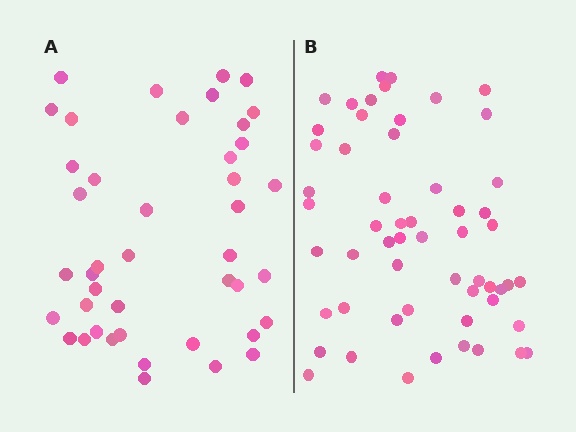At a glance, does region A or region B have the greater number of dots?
Region B (the right region) has more dots.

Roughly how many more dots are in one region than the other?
Region B has approximately 15 more dots than region A.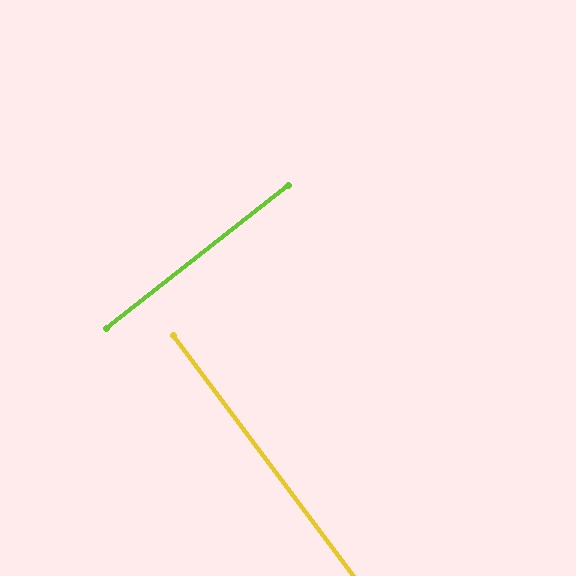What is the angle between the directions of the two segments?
Approximately 89 degrees.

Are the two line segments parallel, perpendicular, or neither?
Perpendicular — they meet at approximately 89°.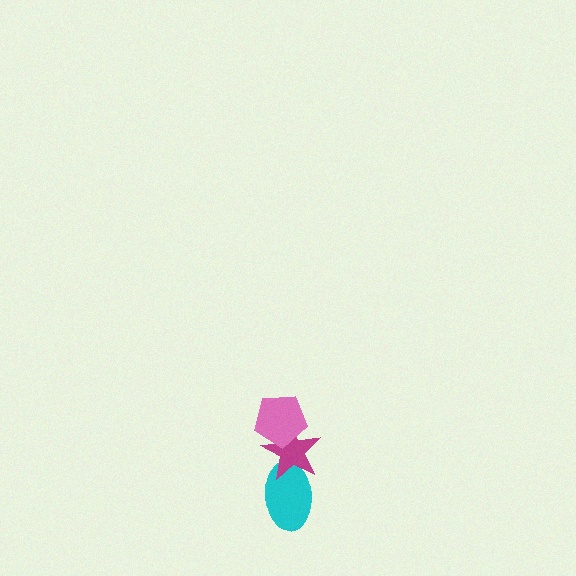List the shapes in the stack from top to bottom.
From top to bottom: the pink pentagon, the magenta star, the cyan ellipse.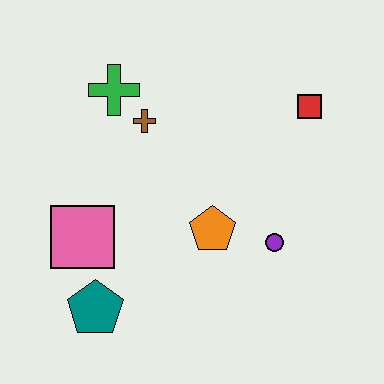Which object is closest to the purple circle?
The orange pentagon is closest to the purple circle.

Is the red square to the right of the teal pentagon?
Yes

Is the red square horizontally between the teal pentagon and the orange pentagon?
No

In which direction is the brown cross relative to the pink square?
The brown cross is above the pink square.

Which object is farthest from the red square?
The teal pentagon is farthest from the red square.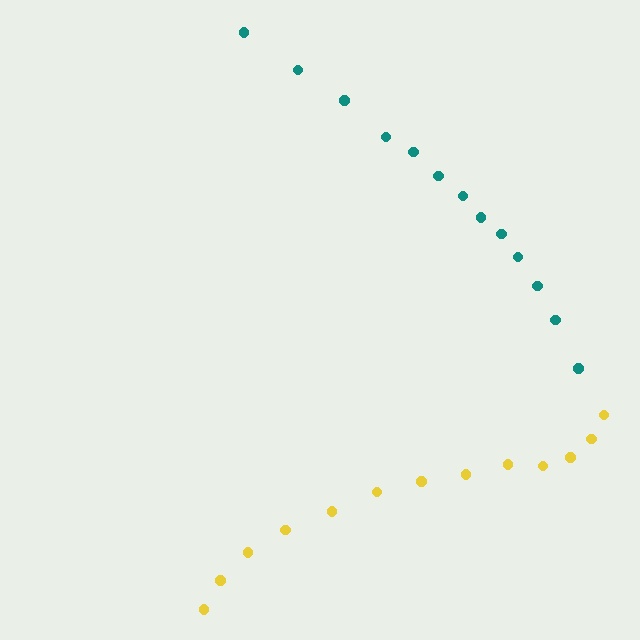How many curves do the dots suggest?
There are 2 distinct paths.